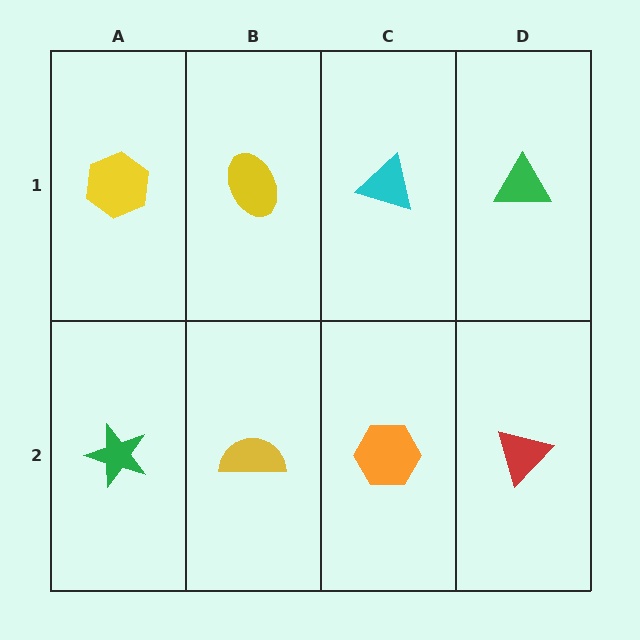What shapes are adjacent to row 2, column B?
A yellow ellipse (row 1, column B), a green star (row 2, column A), an orange hexagon (row 2, column C).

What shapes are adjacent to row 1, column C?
An orange hexagon (row 2, column C), a yellow ellipse (row 1, column B), a green triangle (row 1, column D).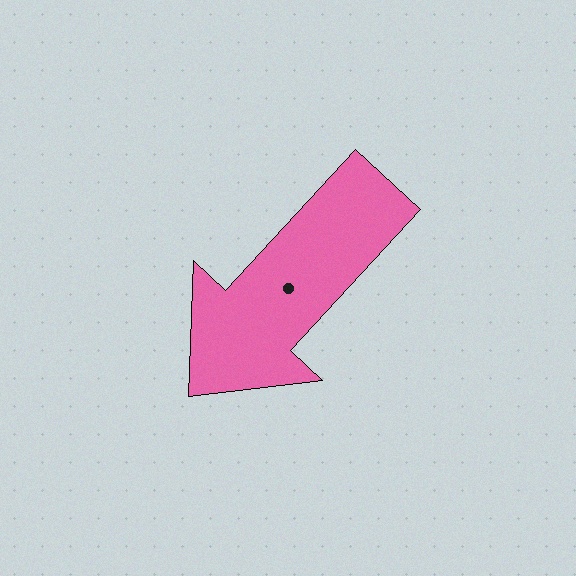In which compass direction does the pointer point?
Southwest.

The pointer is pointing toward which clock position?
Roughly 7 o'clock.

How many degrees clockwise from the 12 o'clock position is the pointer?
Approximately 223 degrees.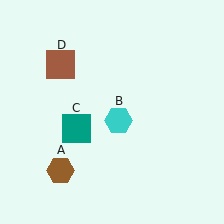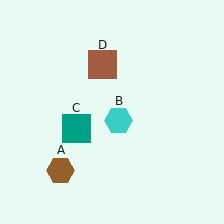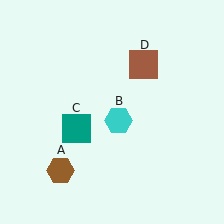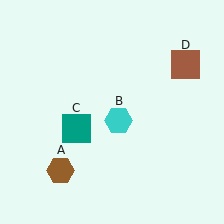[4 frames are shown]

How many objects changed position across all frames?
1 object changed position: brown square (object D).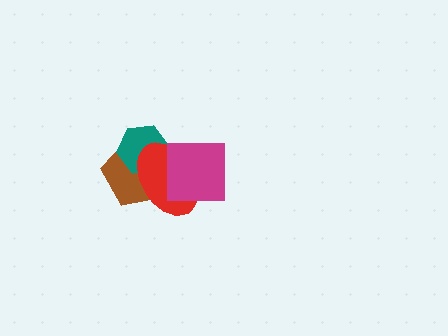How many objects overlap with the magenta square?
1 object overlaps with the magenta square.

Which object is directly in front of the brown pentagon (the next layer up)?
The teal hexagon is directly in front of the brown pentagon.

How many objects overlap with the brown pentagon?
2 objects overlap with the brown pentagon.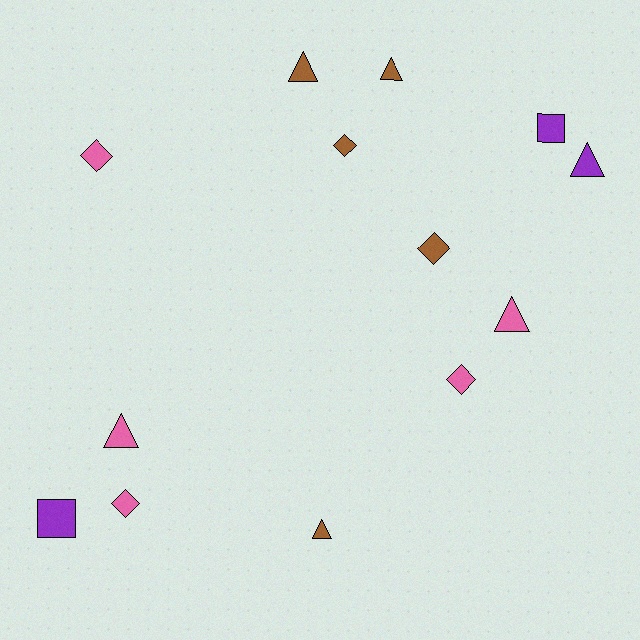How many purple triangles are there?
There is 1 purple triangle.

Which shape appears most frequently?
Triangle, with 6 objects.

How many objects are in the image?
There are 13 objects.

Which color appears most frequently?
Pink, with 5 objects.